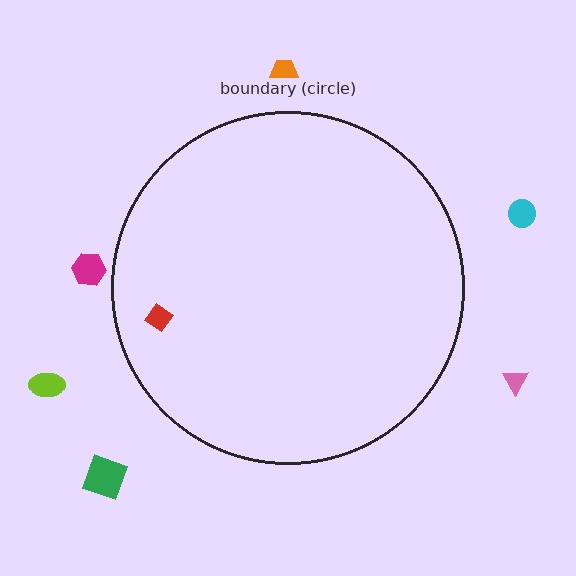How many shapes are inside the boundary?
1 inside, 6 outside.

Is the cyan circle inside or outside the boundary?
Outside.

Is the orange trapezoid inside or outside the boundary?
Outside.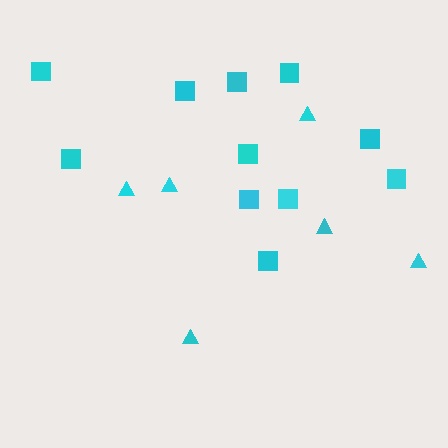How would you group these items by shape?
There are 2 groups: one group of squares (11) and one group of triangles (6).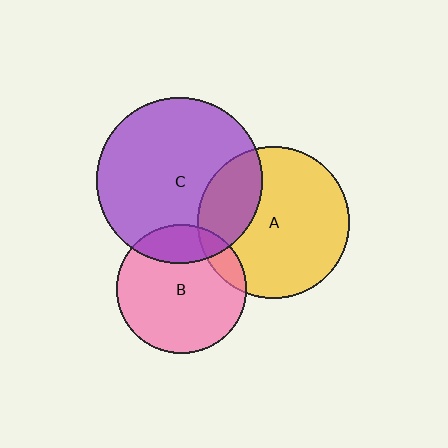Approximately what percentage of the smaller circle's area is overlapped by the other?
Approximately 10%.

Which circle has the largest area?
Circle C (purple).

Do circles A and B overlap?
Yes.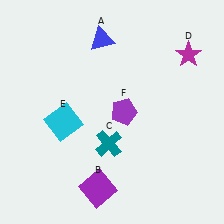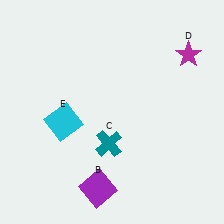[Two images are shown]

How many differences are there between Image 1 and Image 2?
There are 2 differences between the two images.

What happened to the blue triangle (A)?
The blue triangle (A) was removed in Image 2. It was in the top-left area of Image 1.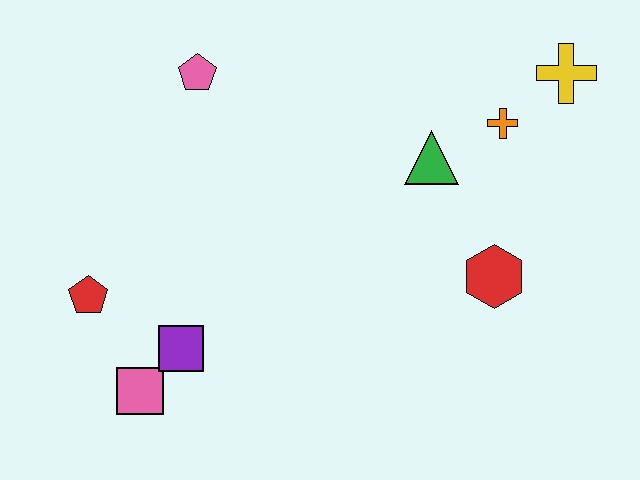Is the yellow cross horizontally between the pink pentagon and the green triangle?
No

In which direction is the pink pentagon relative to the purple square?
The pink pentagon is above the purple square.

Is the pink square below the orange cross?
Yes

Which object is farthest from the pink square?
The yellow cross is farthest from the pink square.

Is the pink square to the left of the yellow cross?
Yes